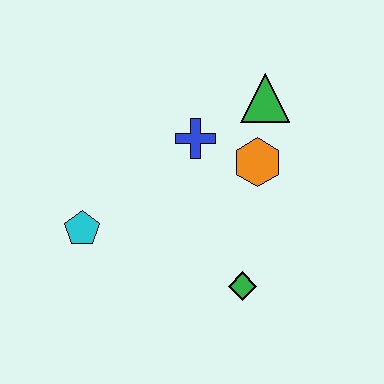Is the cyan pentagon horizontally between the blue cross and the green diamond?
No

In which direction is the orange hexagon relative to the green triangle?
The orange hexagon is below the green triangle.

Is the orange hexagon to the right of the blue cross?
Yes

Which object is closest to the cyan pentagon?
The blue cross is closest to the cyan pentagon.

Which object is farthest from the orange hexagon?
The cyan pentagon is farthest from the orange hexagon.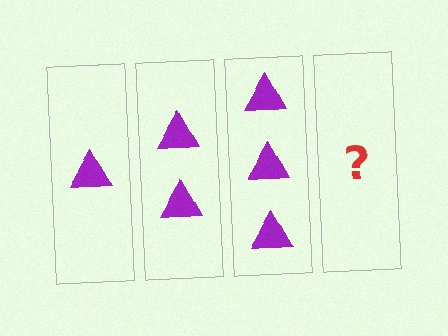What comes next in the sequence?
The next element should be 4 triangles.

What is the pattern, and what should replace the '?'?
The pattern is that each step adds one more triangle. The '?' should be 4 triangles.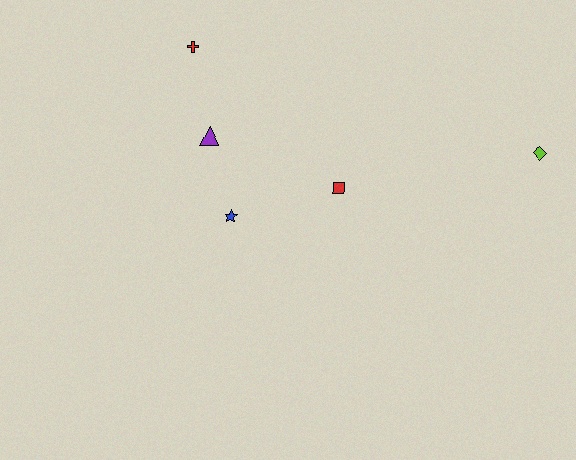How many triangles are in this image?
There is 1 triangle.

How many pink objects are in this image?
There are no pink objects.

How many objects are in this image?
There are 5 objects.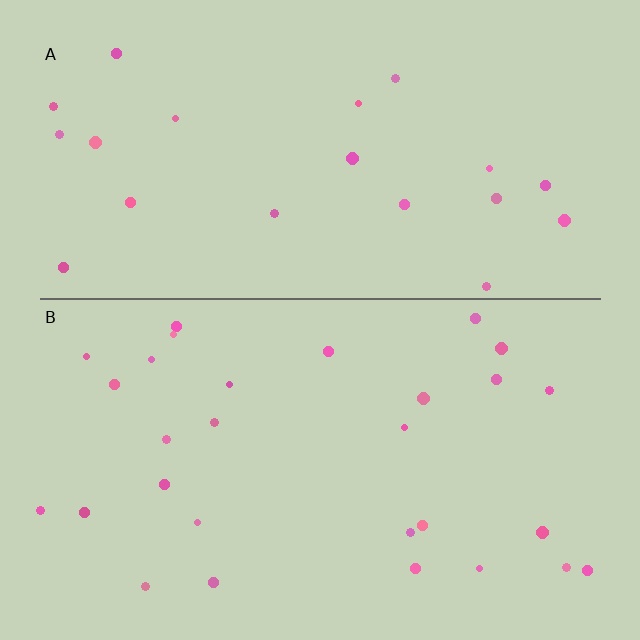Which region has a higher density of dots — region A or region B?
B (the bottom).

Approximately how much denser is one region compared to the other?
Approximately 1.4× — region B over region A.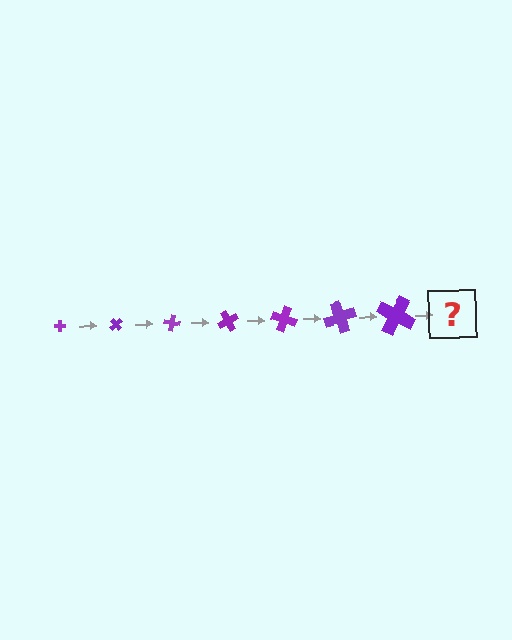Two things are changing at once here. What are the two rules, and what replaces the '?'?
The two rules are that the cross grows larger each step and it rotates 50 degrees each step. The '?' should be a cross, larger than the previous one and rotated 350 degrees from the start.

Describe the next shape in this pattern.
It should be a cross, larger than the previous one and rotated 350 degrees from the start.